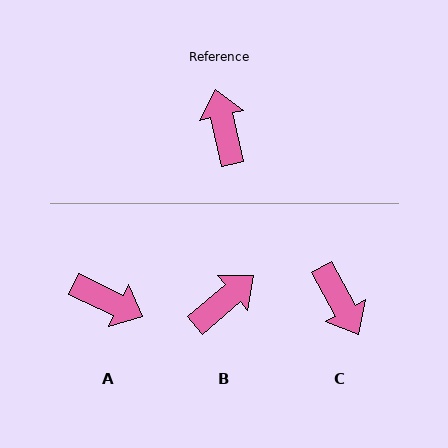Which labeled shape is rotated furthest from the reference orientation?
C, about 164 degrees away.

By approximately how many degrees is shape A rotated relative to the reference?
Approximately 128 degrees clockwise.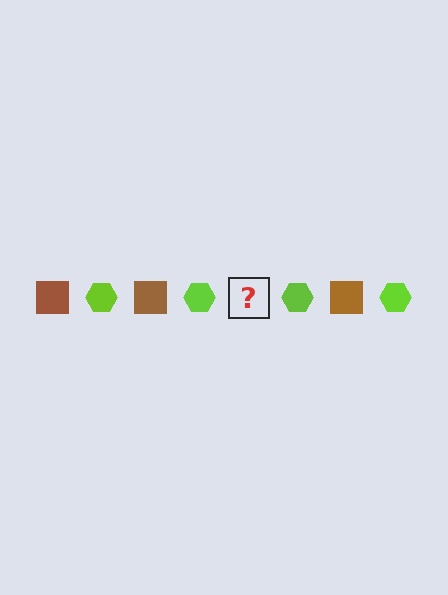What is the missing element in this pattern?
The missing element is a brown square.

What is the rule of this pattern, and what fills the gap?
The rule is that the pattern alternates between brown square and lime hexagon. The gap should be filled with a brown square.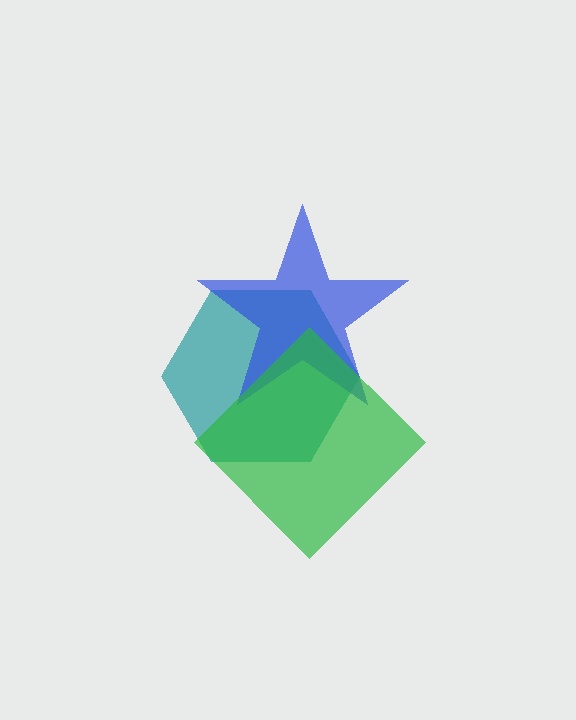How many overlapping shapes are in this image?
There are 3 overlapping shapes in the image.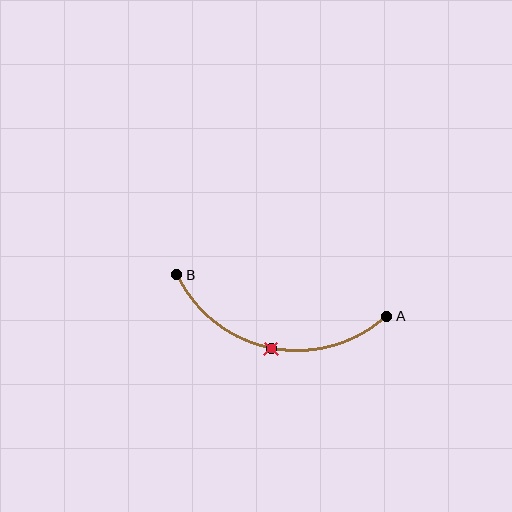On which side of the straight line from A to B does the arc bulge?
The arc bulges below the straight line connecting A and B.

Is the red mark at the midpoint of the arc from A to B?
Yes. The red mark lies on the arc at equal arc-length from both A and B — it is the arc midpoint.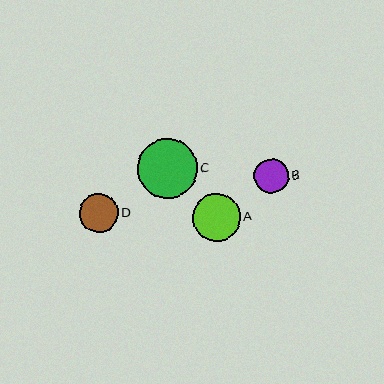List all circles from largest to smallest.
From largest to smallest: C, A, D, B.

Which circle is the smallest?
Circle B is the smallest with a size of approximately 35 pixels.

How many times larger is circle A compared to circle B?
Circle A is approximately 1.4 times the size of circle B.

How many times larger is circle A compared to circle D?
Circle A is approximately 1.2 times the size of circle D.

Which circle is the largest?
Circle C is the largest with a size of approximately 60 pixels.